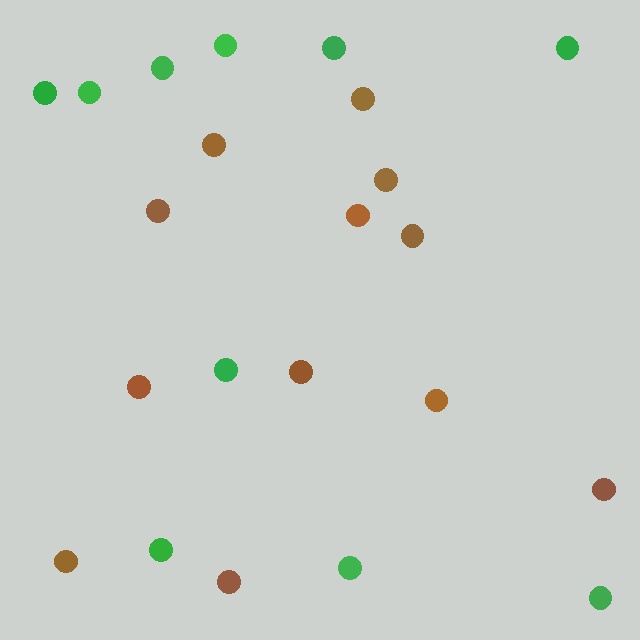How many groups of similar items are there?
There are 2 groups: one group of brown circles (12) and one group of green circles (10).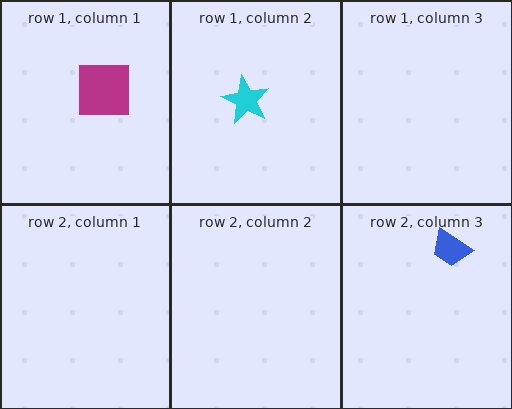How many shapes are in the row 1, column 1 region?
1.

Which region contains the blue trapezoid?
The row 2, column 3 region.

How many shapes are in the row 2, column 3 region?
1.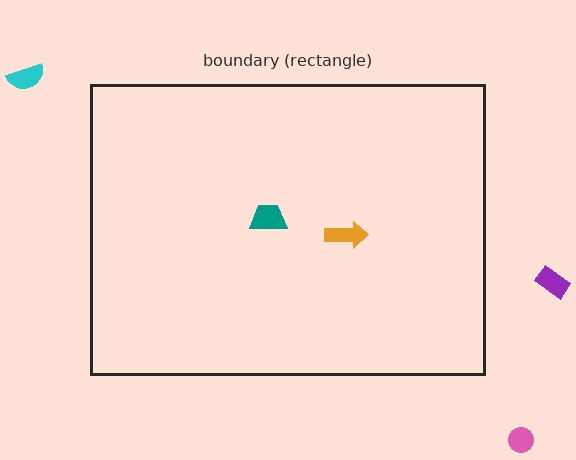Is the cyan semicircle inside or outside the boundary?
Outside.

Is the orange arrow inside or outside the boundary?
Inside.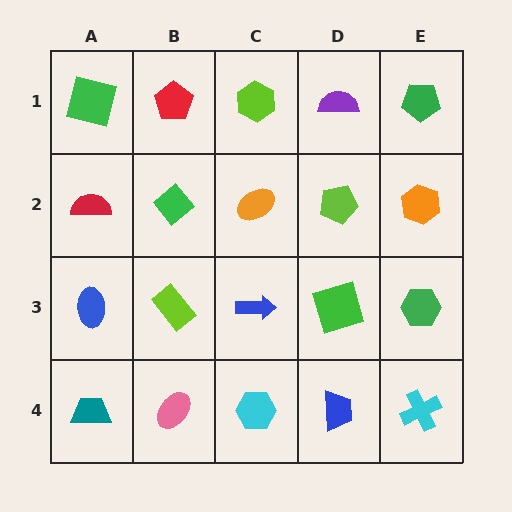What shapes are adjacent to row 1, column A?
A red semicircle (row 2, column A), a red pentagon (row 1, column B).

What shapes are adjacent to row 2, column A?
A green square (row 1, column A), a blue ellipse (row 3, column A), a green diamond (row 2, column B).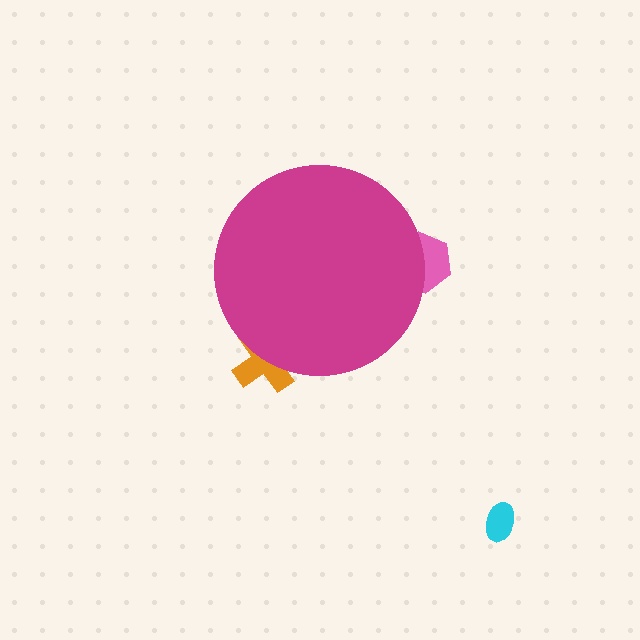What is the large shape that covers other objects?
A magenta circle.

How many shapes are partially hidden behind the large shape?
2 shapes are partially hidden.